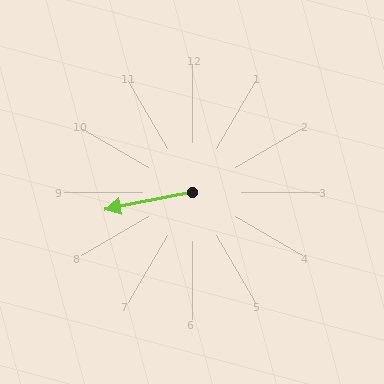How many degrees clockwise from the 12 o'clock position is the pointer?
Approximately 259 degrees.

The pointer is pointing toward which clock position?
Roughly 9 o'clock.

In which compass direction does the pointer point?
West.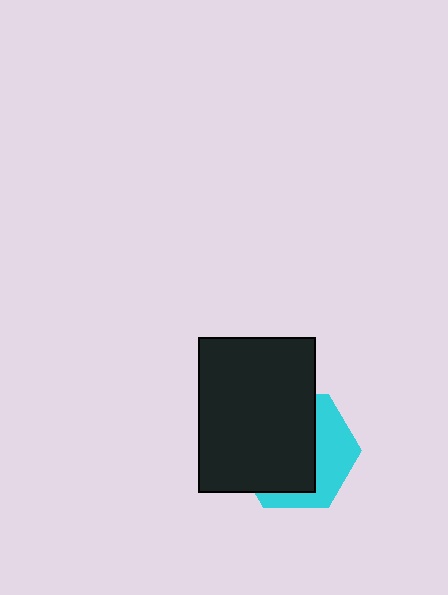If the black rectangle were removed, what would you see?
You would see the complete cyan hexagon.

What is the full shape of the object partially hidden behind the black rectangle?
The partially hidden object is a cyan hexagon.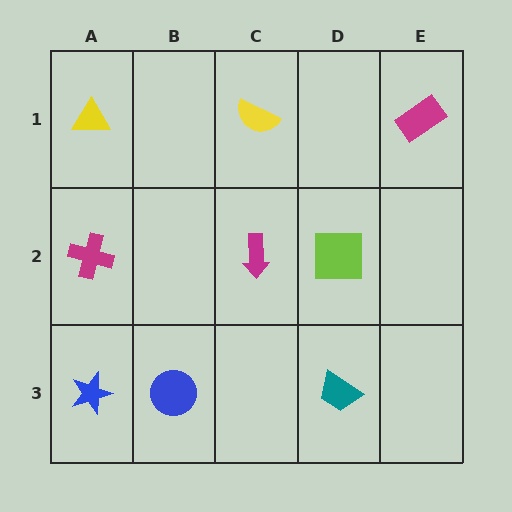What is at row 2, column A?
A magenta cross.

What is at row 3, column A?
A blue star.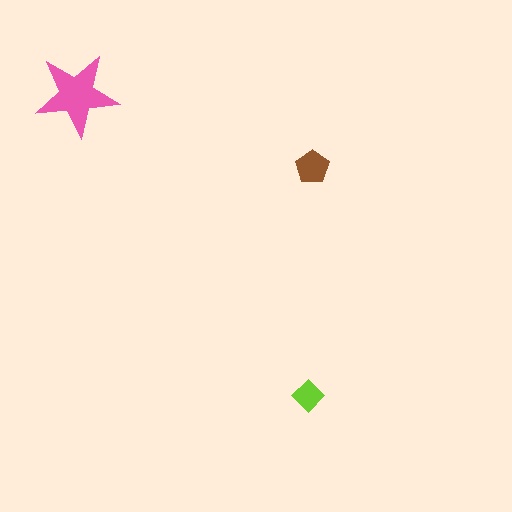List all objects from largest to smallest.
The pink star, the brown pentagon, the lime diamond.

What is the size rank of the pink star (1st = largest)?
1st.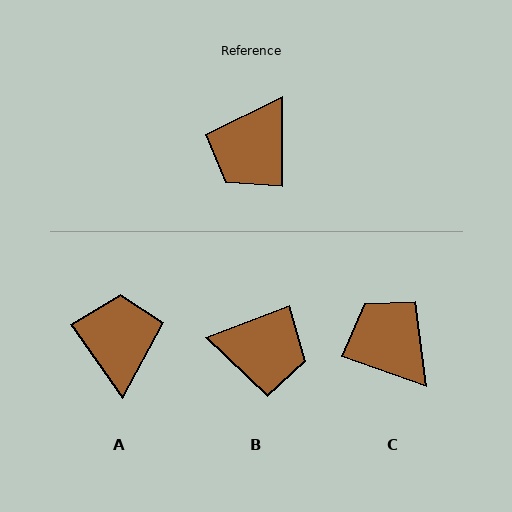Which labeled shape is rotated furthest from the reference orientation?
A, about 145 degrees away.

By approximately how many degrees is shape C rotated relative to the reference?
Approximately 110 degrees clockwise.